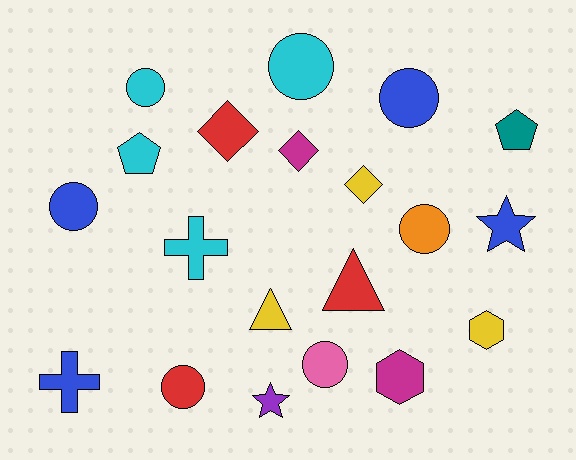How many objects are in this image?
There are 20 objects.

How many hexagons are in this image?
There are 2 hexagons.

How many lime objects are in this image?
There are no lime objects.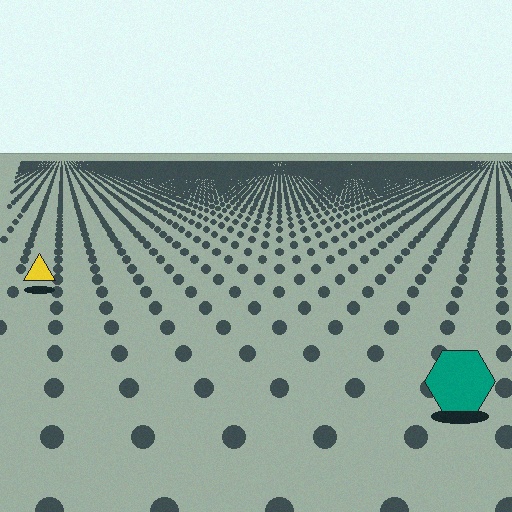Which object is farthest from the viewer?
The yellow triangle is farthest from the viewer. It appears smaller and the ground texture around it is denser.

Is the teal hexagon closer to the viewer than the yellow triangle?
Yes. The teal hexagon is closer — you can tell from the texture gradient: the ground texture is coarser near it.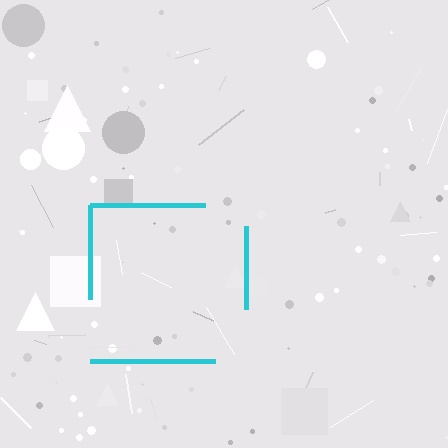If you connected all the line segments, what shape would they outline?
They would outline a square.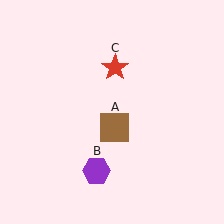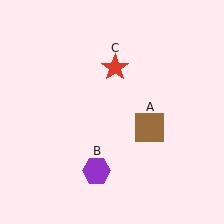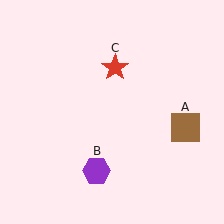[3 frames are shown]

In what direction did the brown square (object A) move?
The brown square (object A) moved right.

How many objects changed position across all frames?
1 object changed position: brown square (object A).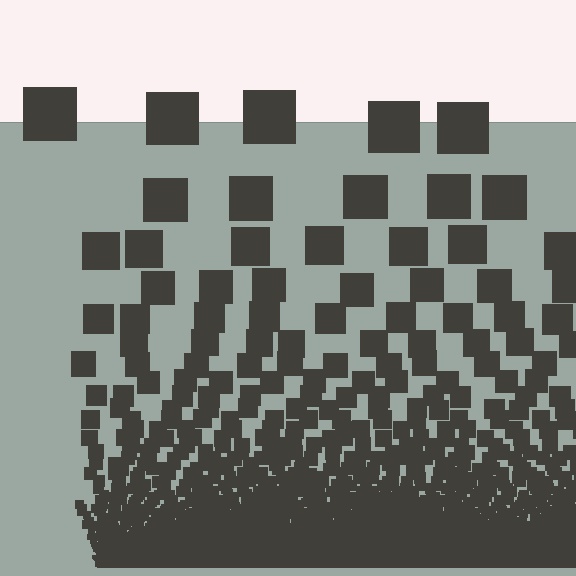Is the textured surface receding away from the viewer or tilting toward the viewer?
The surface appears to tilt toward the viewer. Texture elements get larger and sparser toward the top.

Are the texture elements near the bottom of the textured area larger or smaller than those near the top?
Smaller. The gradient is inverted — elements near the bottom are smaller and denser.